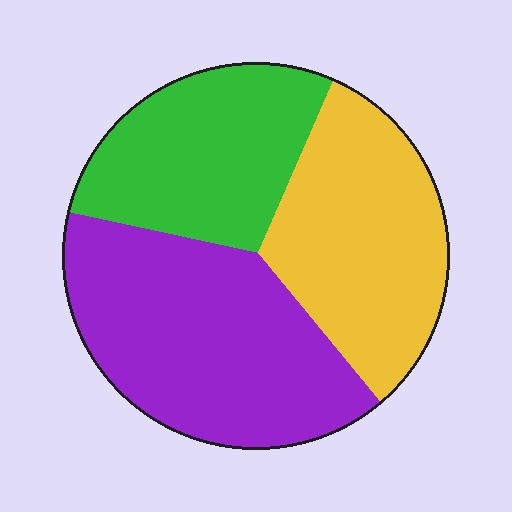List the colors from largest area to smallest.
From largest to smallest: purple, yellow, green.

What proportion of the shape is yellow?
Yellow covers roughly 30% of the shape.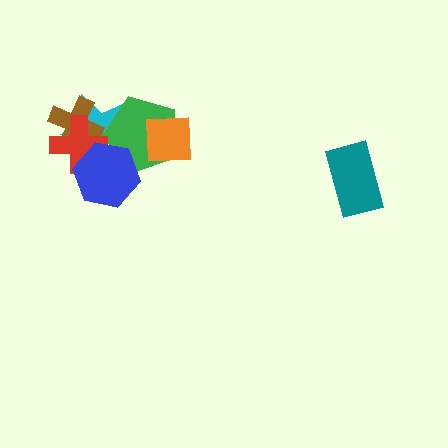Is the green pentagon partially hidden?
Yes, it is partially covered by another shape.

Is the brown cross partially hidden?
Yes, it is partially covered by another shape.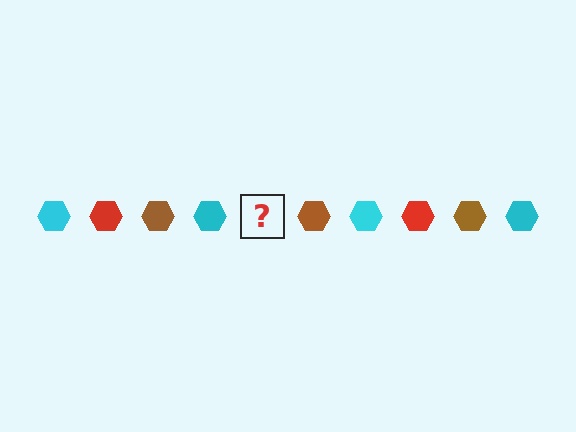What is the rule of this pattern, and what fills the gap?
The rule is that the pattern cycles through cyan, red, brown hexagons. The gap should be filled with a red hexagon.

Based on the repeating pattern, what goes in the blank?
The blank should be a red hexagon.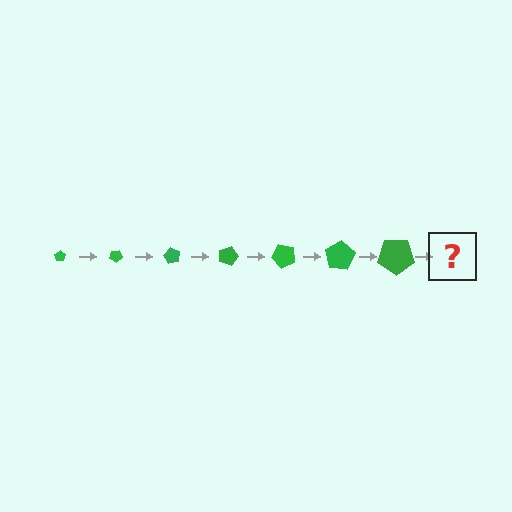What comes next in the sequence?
The next element should be a pentagon, larger than the previous one and rotated 210 degrees from the start.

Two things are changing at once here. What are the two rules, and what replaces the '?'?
The two rules are that the pentagon grows larger each step and it rotates 30 degrees each step. The '?' should be a pentagon, larger than the previous one and rotated 210 degrees from the start.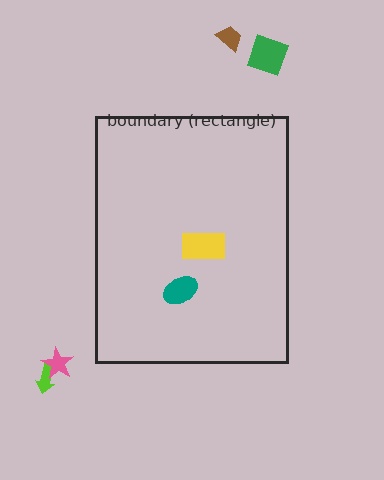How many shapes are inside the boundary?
2 inside, 4 outside.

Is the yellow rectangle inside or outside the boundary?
Inside.